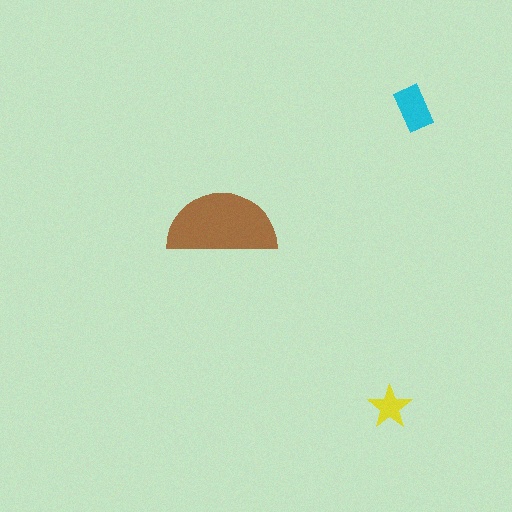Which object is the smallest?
The yellow star.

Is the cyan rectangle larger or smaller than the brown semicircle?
Smaller.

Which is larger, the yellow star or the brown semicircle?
The brown semicircle.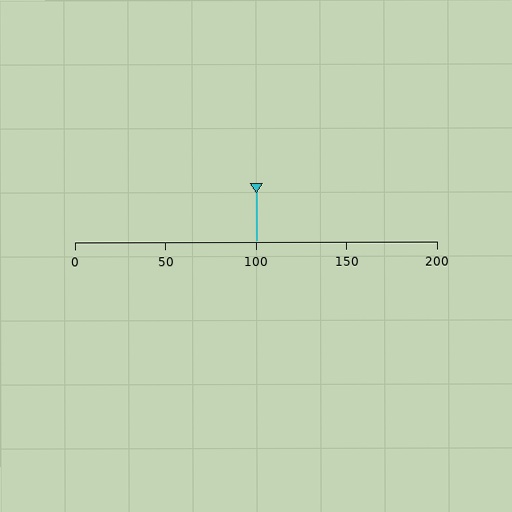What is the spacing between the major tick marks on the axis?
The major ticks are spaced 50 apart.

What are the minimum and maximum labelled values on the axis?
The axis runs from 0 to 200.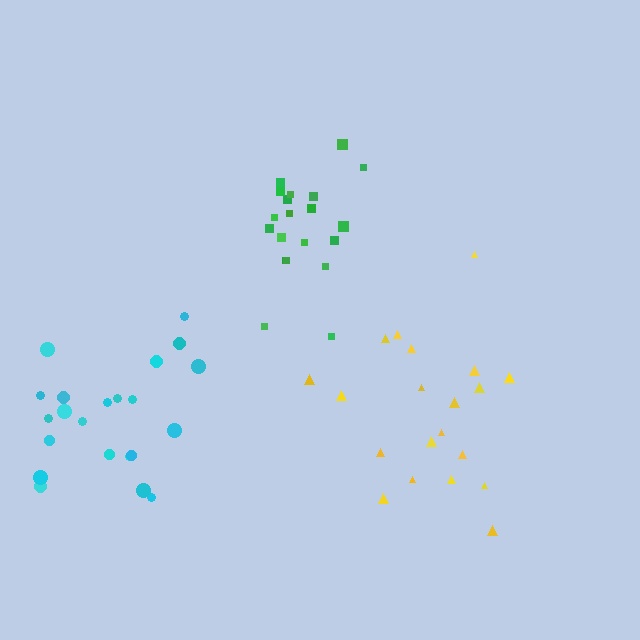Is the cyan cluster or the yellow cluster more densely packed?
Cyan.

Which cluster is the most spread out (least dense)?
Yellow.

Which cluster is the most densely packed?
Green.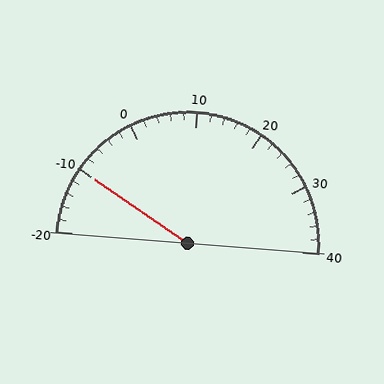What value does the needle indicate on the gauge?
The needle indicates approximately -10.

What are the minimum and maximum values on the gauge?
The gauge ranges from -20 to 40.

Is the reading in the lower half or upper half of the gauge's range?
The reading is in the lower half of the range (-20 to 40).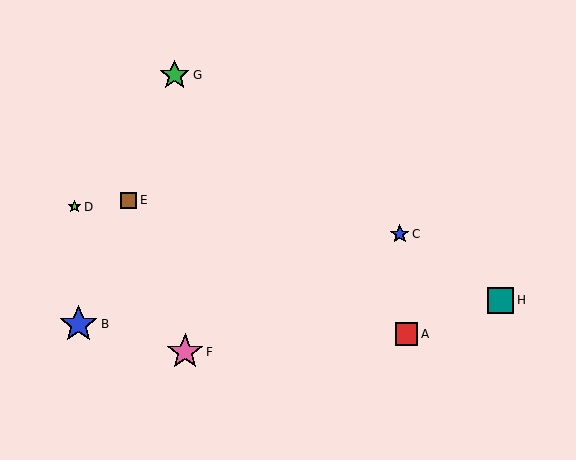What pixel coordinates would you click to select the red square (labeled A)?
Click at (406, 334) to select the red square A.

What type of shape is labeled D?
Shape D is a lime star.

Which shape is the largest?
The blue star (labeled B) is the largest.